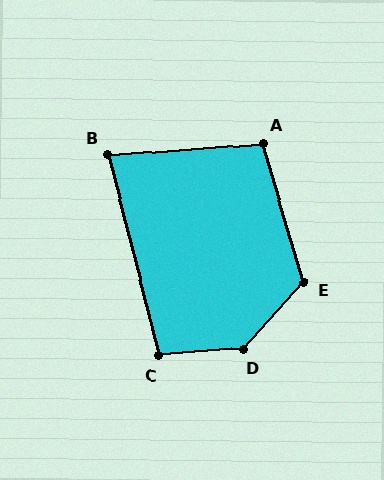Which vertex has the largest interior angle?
D, at approximately 137 degrees.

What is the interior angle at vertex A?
Approximately 102 degrees (obtuse).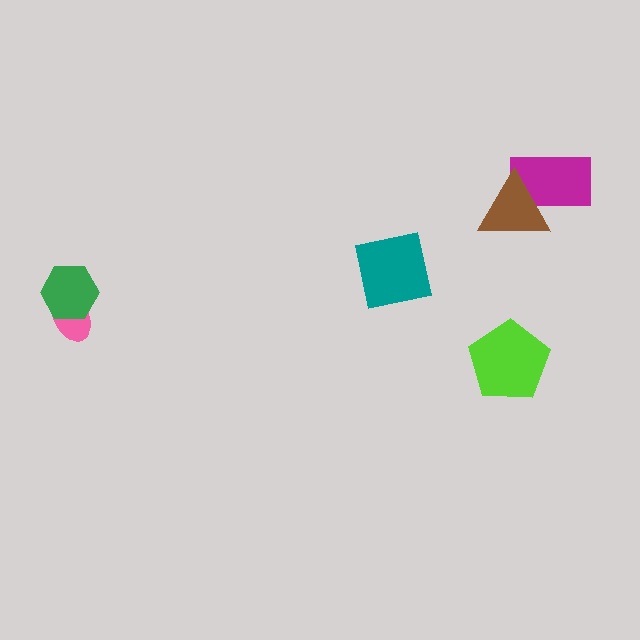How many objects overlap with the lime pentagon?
0 objects overlap with the lime pentagon.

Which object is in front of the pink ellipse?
The green hexagon is in front of the pink ellipse.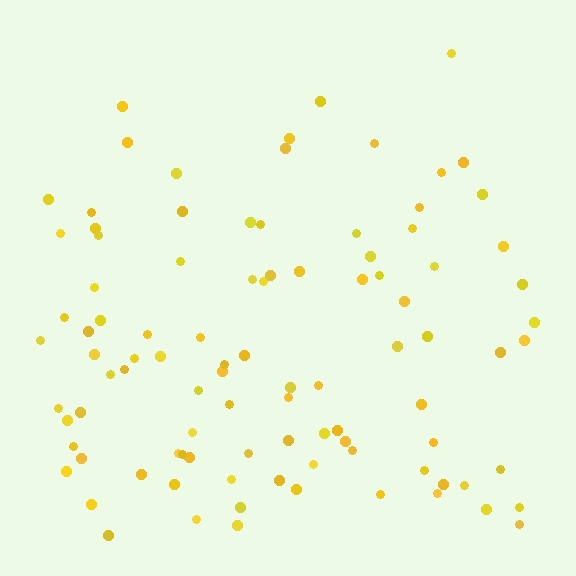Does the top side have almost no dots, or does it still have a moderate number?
Still a moderate number, just noticeably fewer than the bottom.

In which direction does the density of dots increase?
From top to bottom, with the bottom side densest.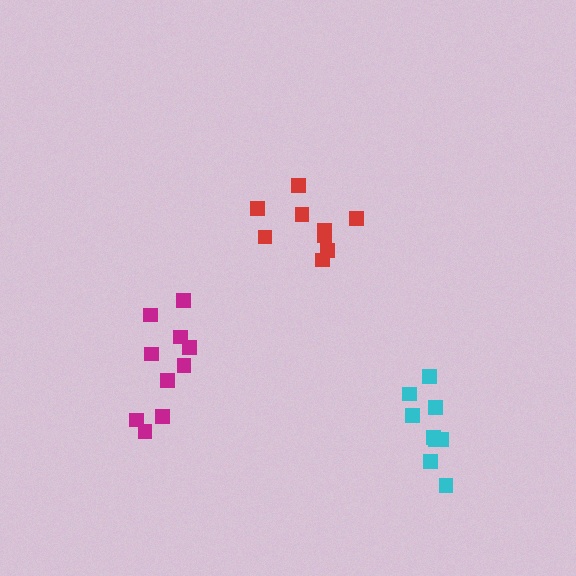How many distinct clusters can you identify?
There are 3 distinct clusters.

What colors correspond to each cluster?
The clusters are colored: magenta, red, cyan.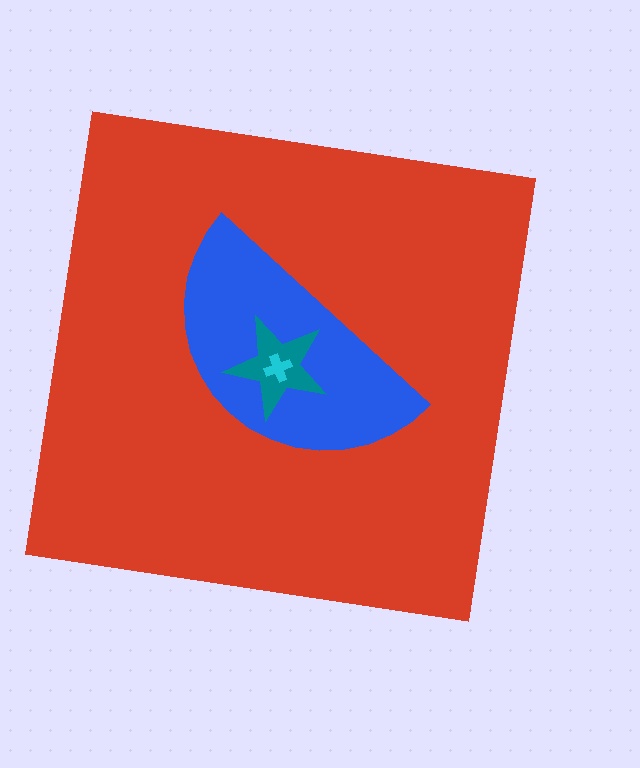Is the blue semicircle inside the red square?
Yes.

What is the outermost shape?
The red square.